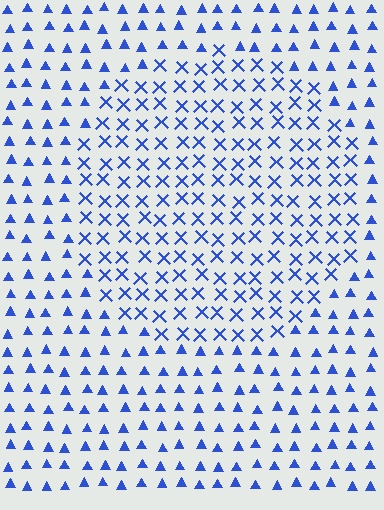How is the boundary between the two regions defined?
The boundary is defined by a change in element shape: X marks inside vs. triangles outside. All elements share the same color and spacing.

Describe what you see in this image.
The image is filled with small blue elements arranged in a uniform grid. A circle-shaped region contains X marks, while the surrounding area contains triangles. The boundary is defined purely by the change in element shape.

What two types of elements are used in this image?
The image uses X marks inside the circle region and triangles outside it.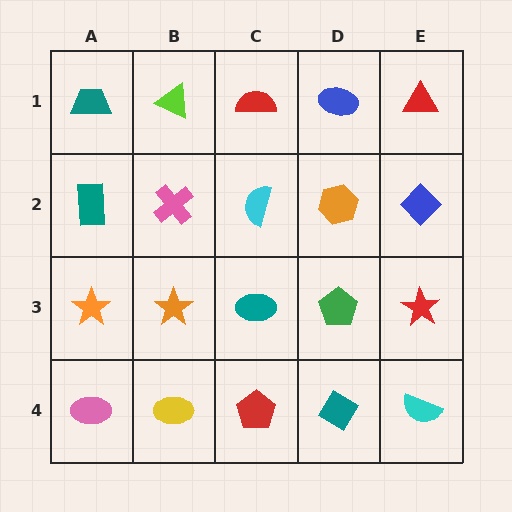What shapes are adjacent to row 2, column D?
A blue ellipse (row 1, column D), a green pentagon (row 3, column D), a cyan semicircle (row 2, column C), a blue diamond (row 2, column E).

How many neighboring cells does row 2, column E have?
3.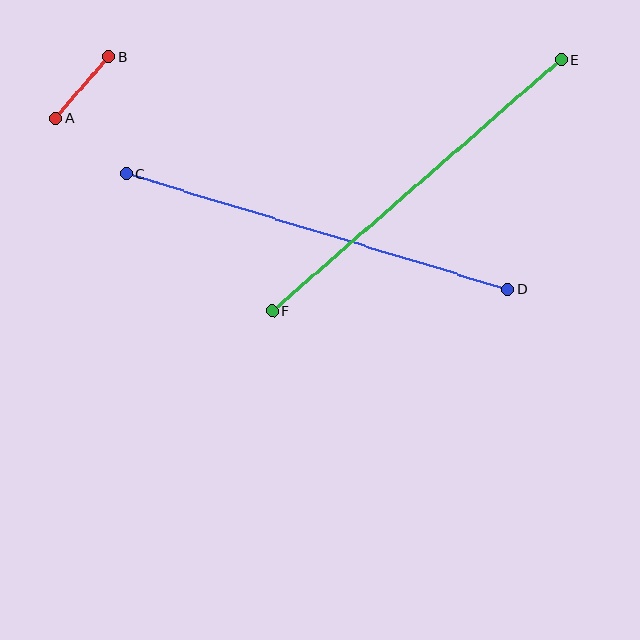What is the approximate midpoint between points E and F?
The midpoint is at approximately (417, 185) pixels.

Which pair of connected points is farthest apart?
Points C and D are farthest apart.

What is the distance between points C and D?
The distance is approximately 399 pixels.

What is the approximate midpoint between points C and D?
The midpoint is at approximately (317, 231) pixels.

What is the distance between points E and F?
The distance is approximately 383 pixels.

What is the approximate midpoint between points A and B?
The midpoint is at approximately (82, 87) pixels.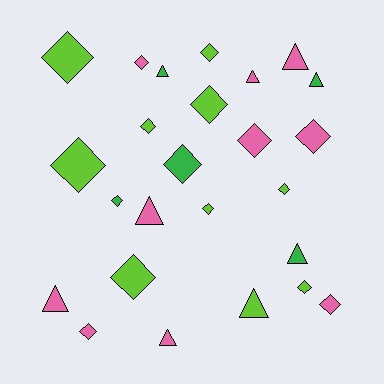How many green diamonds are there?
There are 2 green diamonds.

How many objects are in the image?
There are 25 objects.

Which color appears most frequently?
Pink, with 10 objects.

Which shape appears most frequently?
Diamond, with 16 objects.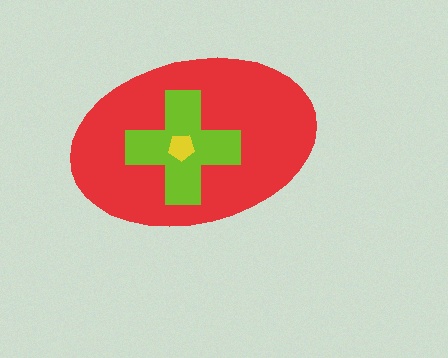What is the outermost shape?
The red ellipse.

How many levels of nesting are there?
3.